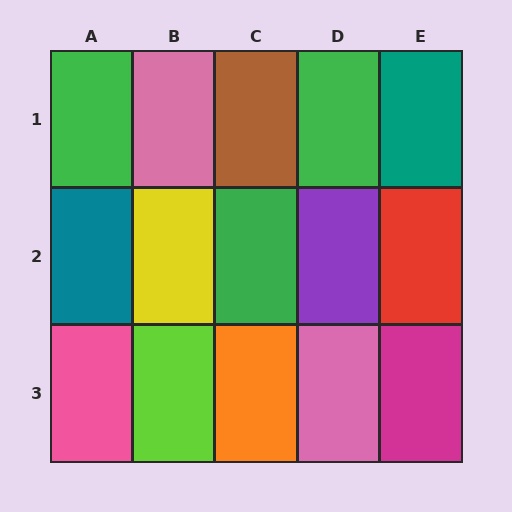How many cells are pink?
3 cells are pink.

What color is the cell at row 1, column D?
Green.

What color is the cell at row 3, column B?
Lime.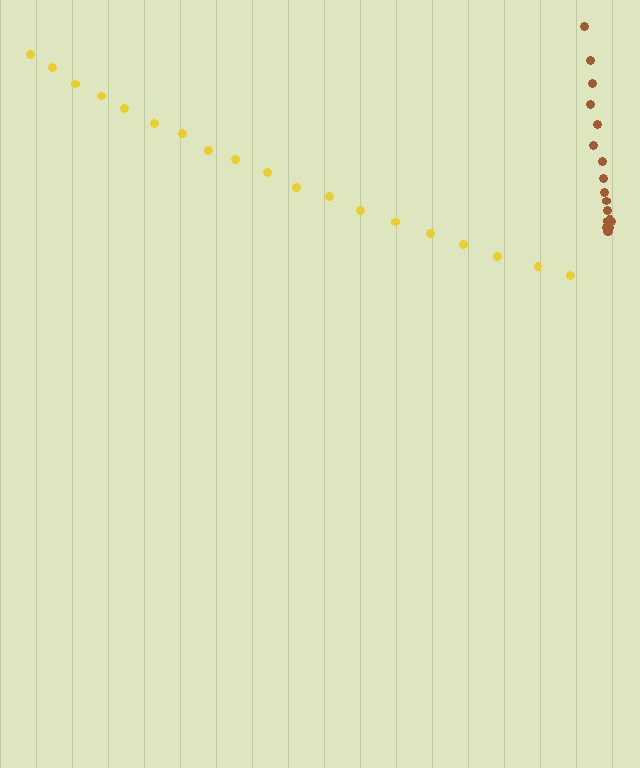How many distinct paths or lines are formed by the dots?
There are 2 distinct paths.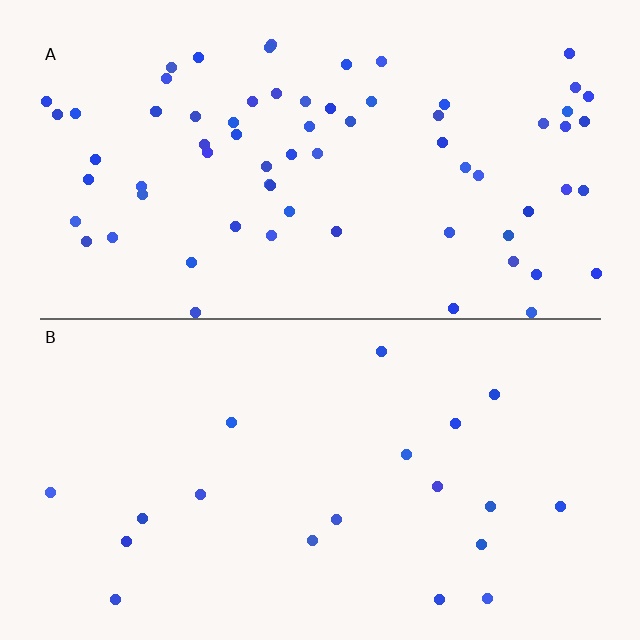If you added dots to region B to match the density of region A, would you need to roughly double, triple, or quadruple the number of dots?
Approximately quadruple.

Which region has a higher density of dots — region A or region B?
A (the top).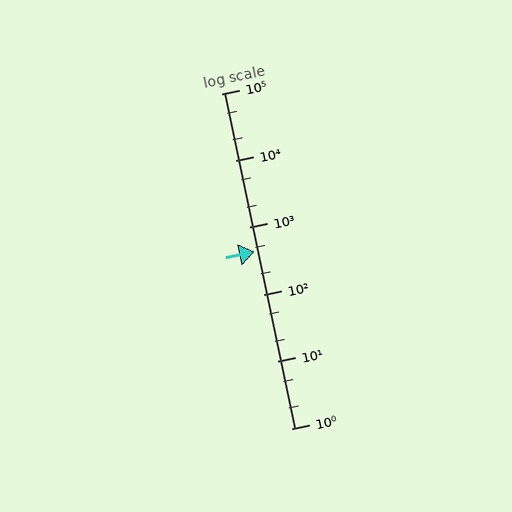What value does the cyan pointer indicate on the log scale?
The pointer indicates approximately 430.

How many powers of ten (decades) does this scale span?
The scale spans 5 decades, from 1 to 100000.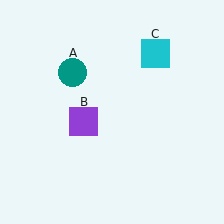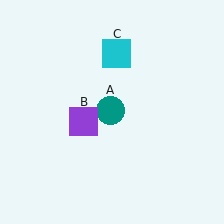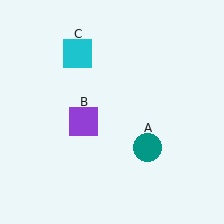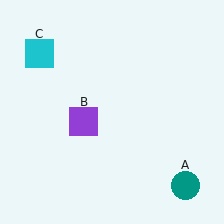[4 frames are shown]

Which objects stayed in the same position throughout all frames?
Purple square (object B) remained stationary.